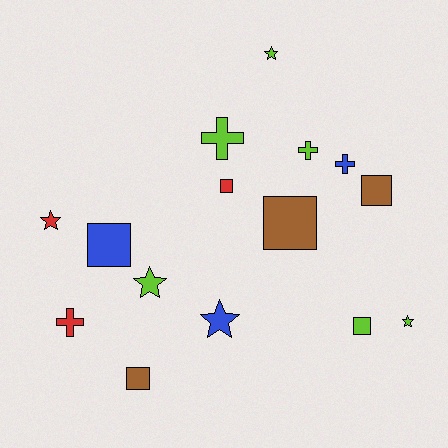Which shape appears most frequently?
Square, with 6 objects.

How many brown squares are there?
There are 3 brown squares.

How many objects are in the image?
There are 15 objects.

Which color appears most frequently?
Lime, with 6 objects.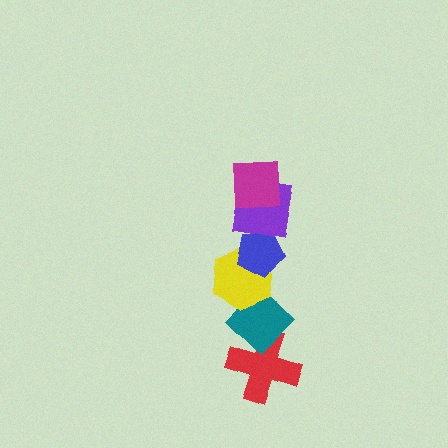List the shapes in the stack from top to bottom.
From top to bottom: the magenta square, the purple square, the blue pentagon, the yellow hexagon, the teal diamond, the red cross.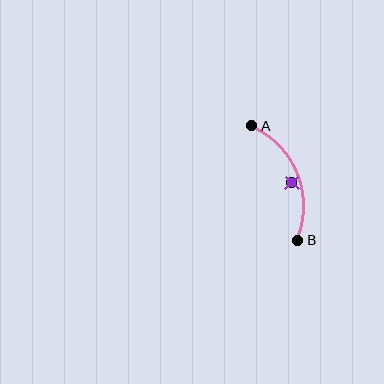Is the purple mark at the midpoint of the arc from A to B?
No — the purple mark does not lie on the arc at all. It sits slightly inside the curve.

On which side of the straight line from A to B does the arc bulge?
The arc bulges to the right of the straight line connecting A and B.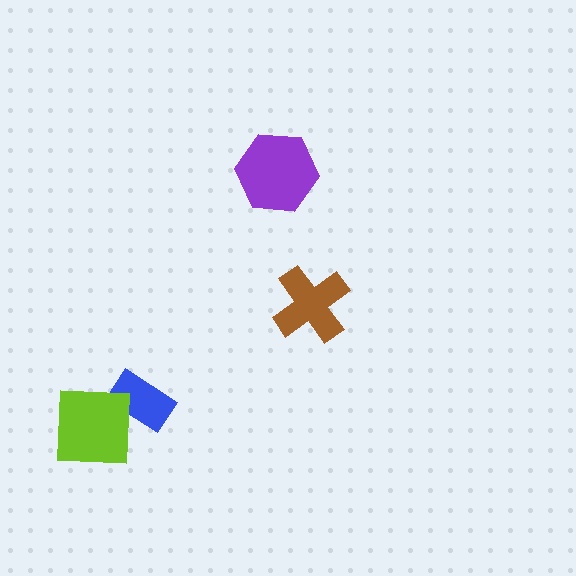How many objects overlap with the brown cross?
0 objects overlap with the brown cross.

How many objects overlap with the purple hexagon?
0 objects overlap with the purple hexagon.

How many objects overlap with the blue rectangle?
1 object overlaps with the blue rectangle.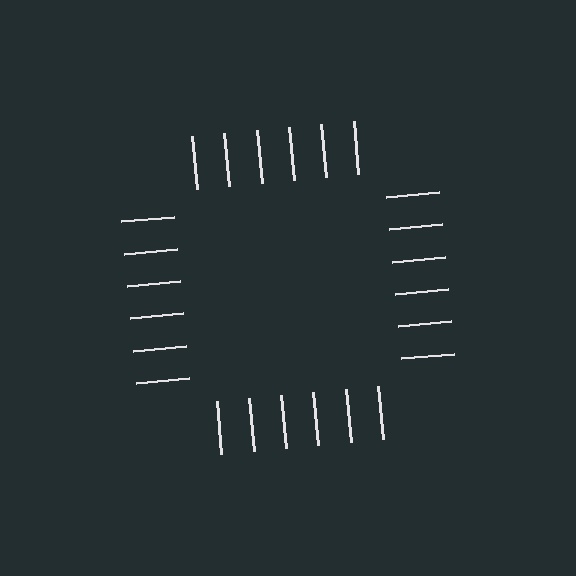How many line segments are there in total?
24 — 6 along each of the 4 edges.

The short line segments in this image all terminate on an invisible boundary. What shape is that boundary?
An illusory square — the line segments terminate on its edges but no continuous stroke is drawn.